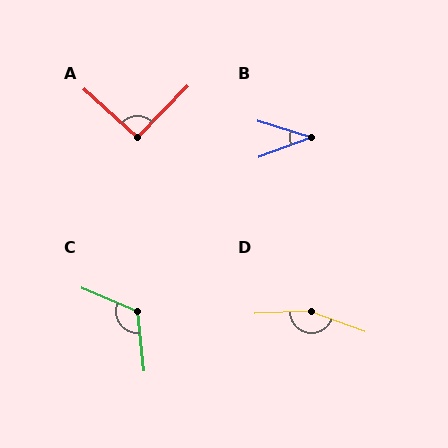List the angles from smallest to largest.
B (37°), A (92°), C (120°), D (158°).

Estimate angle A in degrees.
Approximately 92 degrees.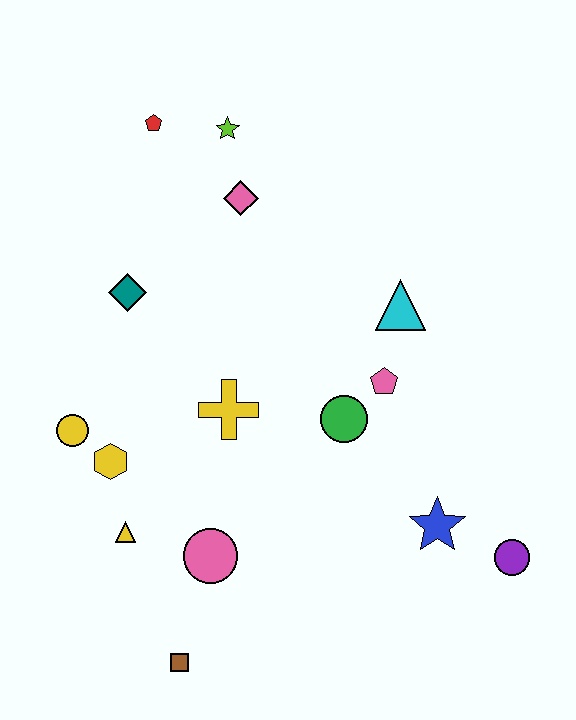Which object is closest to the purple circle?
The blue star is closest to the purple circle.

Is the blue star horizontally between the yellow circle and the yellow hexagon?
No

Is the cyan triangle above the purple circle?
Yes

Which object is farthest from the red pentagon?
The purple circle is farthest from the red pentagon.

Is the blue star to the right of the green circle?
Yes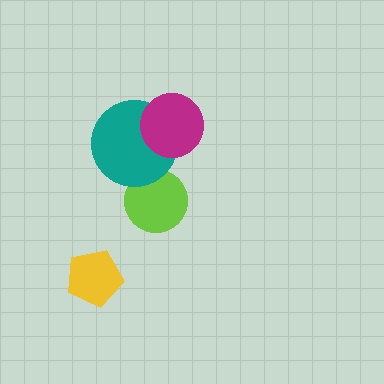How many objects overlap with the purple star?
2 objects overlap with the purple star.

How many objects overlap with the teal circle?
3 objects overlap with the teal circle.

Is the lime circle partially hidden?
Yes, it is partially covered by another shape.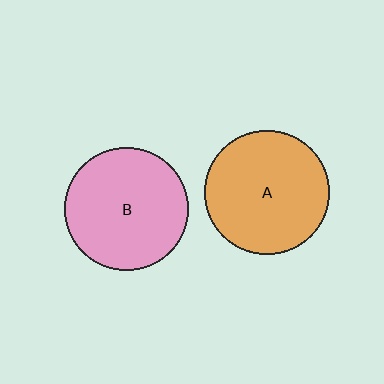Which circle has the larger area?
Circle A (orange).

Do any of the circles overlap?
No, none of the circles overlap.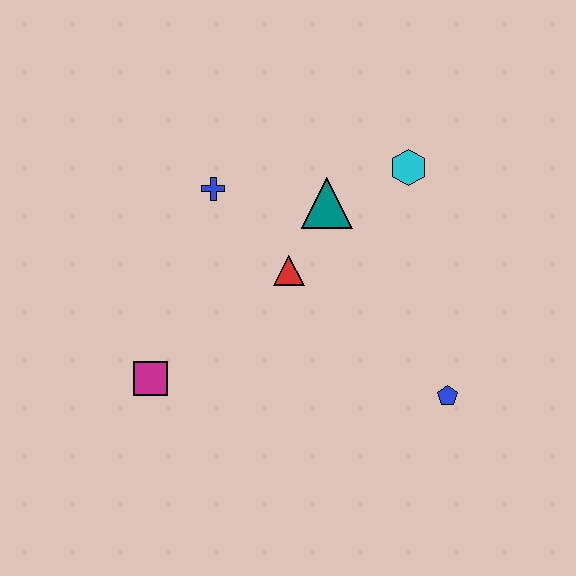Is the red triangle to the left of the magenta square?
No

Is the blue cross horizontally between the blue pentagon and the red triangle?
No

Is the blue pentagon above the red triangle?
No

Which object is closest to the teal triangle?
The red triangle is closest to the teal triangle.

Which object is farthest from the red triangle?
The blue pentagon is farthest from the red triangle.